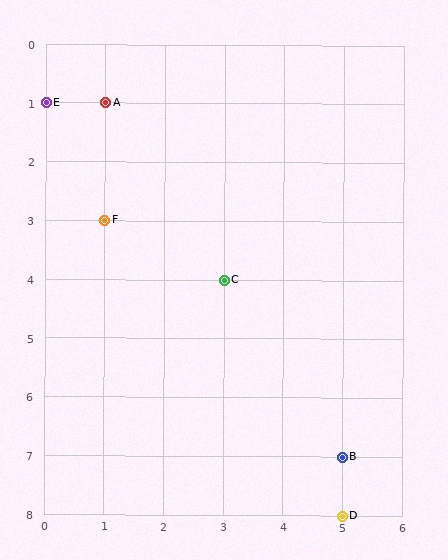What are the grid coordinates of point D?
Point D is at grid coordinates (5, 8).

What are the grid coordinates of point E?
Point E is at grid coordinates (0, 1).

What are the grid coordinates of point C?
Point C is at grid coordinates (3, 4).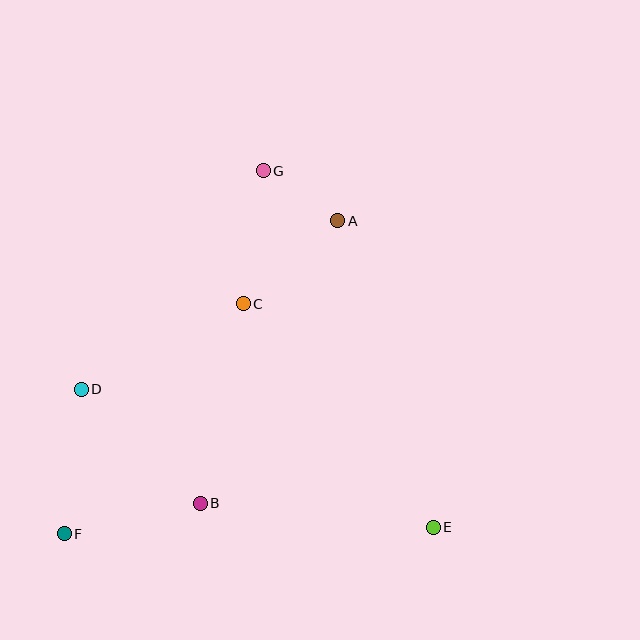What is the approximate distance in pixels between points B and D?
The distance between B and D is approximately 164 pixels.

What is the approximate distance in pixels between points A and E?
The distance between A and E is approximately 321 pixels.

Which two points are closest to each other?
Points A and G are closest to each other.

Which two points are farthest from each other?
Points A and F are farthest from each other.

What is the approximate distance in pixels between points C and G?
The distance between C and G is approximately 134 pixels.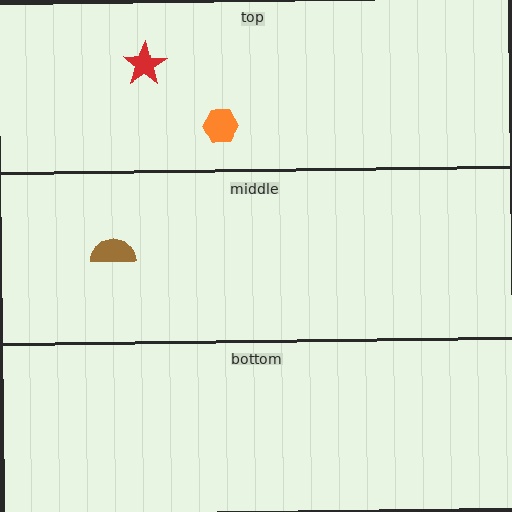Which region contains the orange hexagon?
The top region.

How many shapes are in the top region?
2.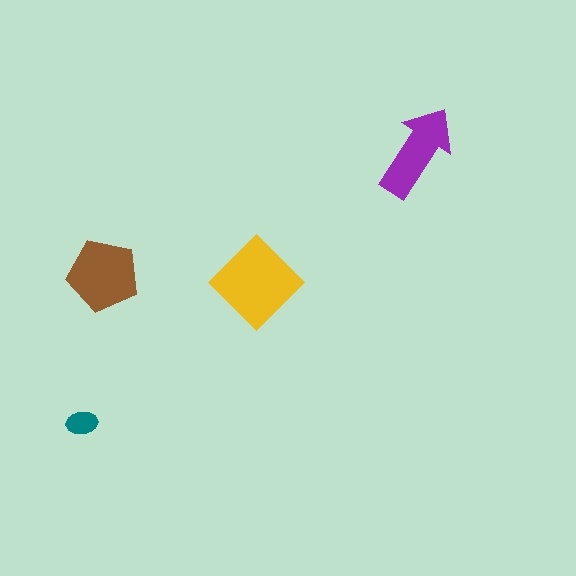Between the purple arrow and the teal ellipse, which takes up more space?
The purple arrow.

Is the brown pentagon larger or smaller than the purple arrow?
Larger.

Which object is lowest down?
The teal ellipse is bottommost.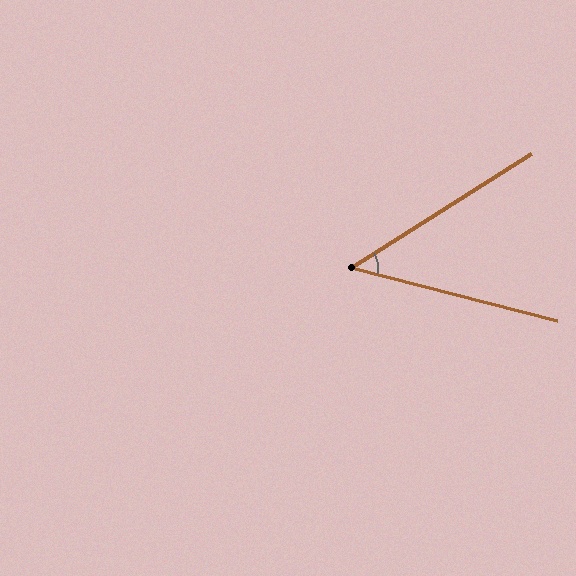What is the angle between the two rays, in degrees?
Approximately 47 degrees.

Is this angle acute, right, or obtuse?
It is acute.